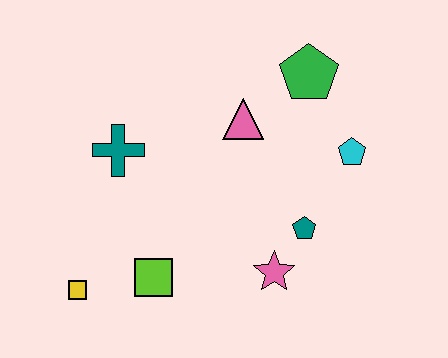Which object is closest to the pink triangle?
The green pentagon is closest to the pink triangle.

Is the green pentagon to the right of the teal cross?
Yes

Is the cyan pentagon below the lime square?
No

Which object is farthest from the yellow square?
The green pentagon is farthest from the yellow square.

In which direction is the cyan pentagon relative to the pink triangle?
The cyan pentagon is to the right of the pink triangle.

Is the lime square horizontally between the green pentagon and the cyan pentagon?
No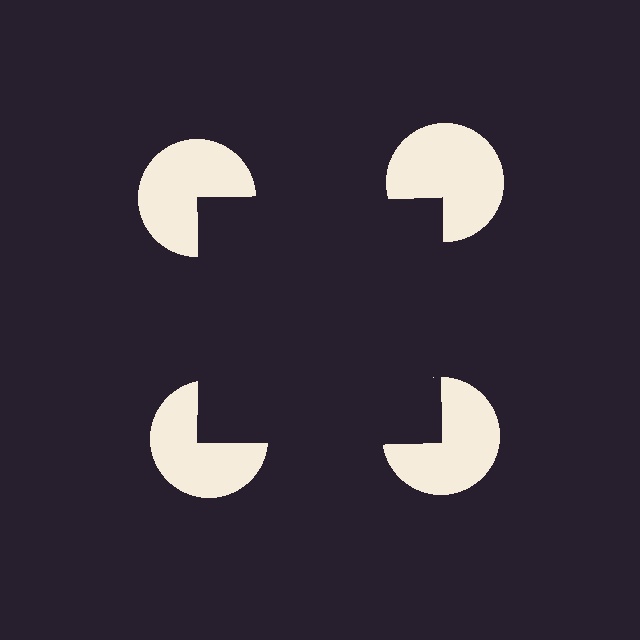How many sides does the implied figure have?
4 sides.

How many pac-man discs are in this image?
There are 4 — one at each vertex of the illusory square.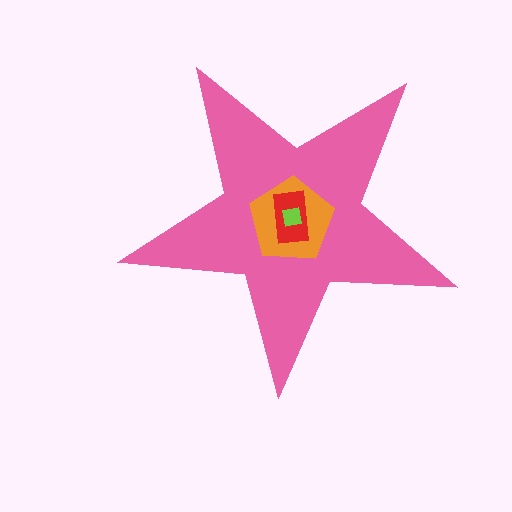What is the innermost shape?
The lime square.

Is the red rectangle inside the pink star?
Yes.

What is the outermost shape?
The pink star.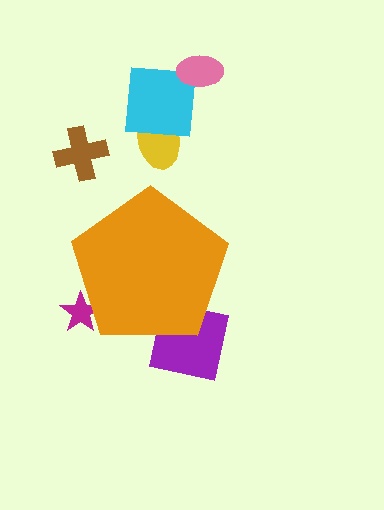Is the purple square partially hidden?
Yes, the purple square is partially hidden behind the orange pentagon.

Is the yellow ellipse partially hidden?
No, the yellow ellipse is fully visible.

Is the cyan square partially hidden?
No, the cyan square is fully visible.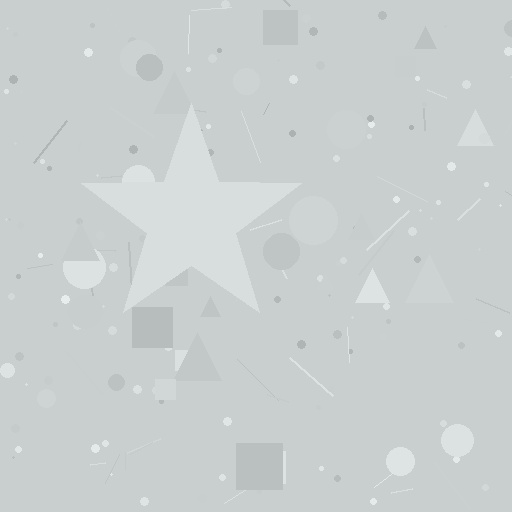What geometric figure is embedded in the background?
A star is embedded in the background.